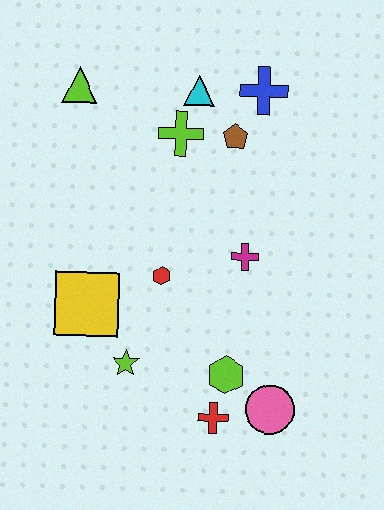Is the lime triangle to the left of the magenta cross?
Yes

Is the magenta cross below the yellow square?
No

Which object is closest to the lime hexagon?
The red cross is closest to the lime hexagon.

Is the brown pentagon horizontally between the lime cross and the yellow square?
No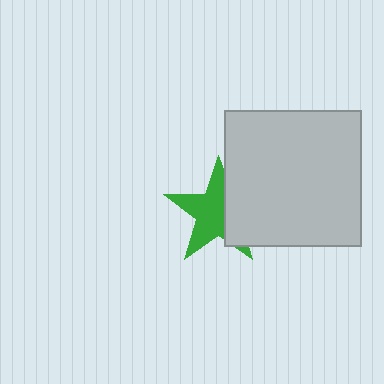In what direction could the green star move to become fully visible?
The green star could move left. That would shift it out from behind the light gray square entirely.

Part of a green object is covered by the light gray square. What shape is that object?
It is a star.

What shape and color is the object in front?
The object in front is a light gray square.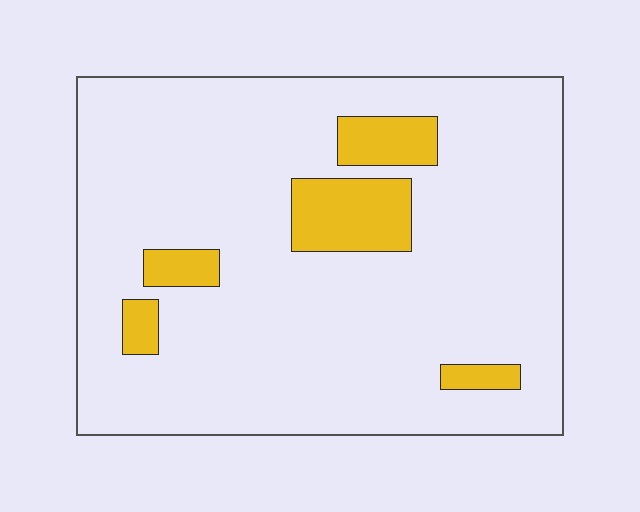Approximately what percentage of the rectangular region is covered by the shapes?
Approximately 10%.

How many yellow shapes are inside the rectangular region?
5.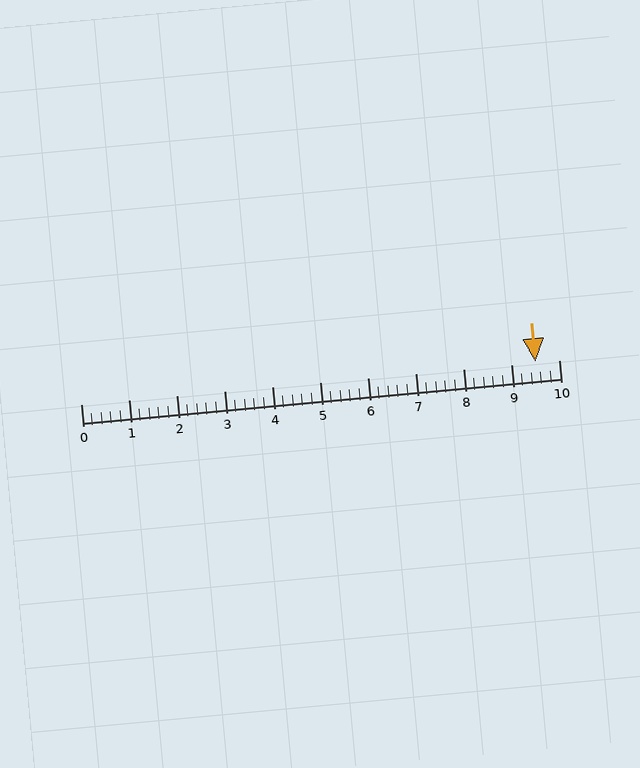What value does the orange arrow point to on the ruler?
The orange arrow points to approximately 9.5.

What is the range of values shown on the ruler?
The ruler shows values from 0 to 10.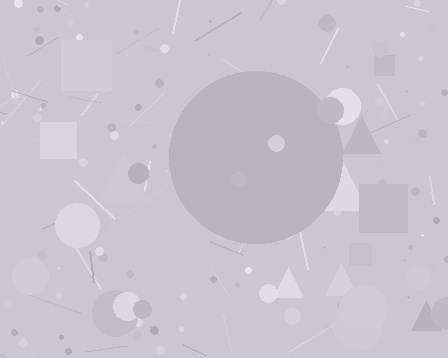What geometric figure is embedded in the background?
A circle is embedded in the background.